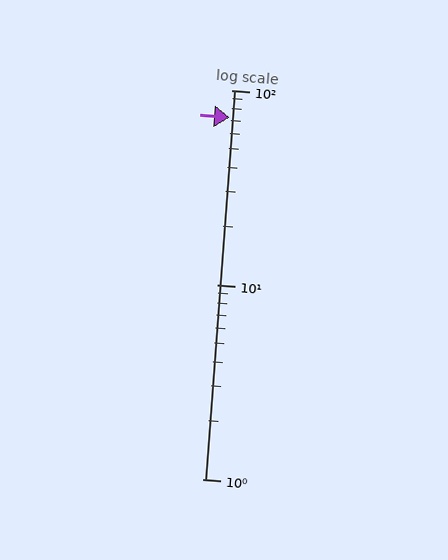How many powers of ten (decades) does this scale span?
The scale spans 2 decades, from 1 to 100.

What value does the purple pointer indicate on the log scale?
The pointer indicates approximately 72.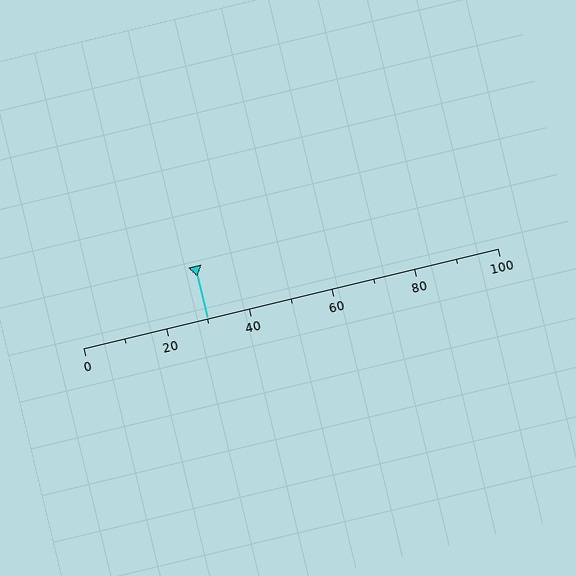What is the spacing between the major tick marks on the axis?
The major ticks are spaced 20 apart.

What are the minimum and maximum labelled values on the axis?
The axis runs from 0 to 100.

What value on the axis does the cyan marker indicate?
The marker indicates approximately 30.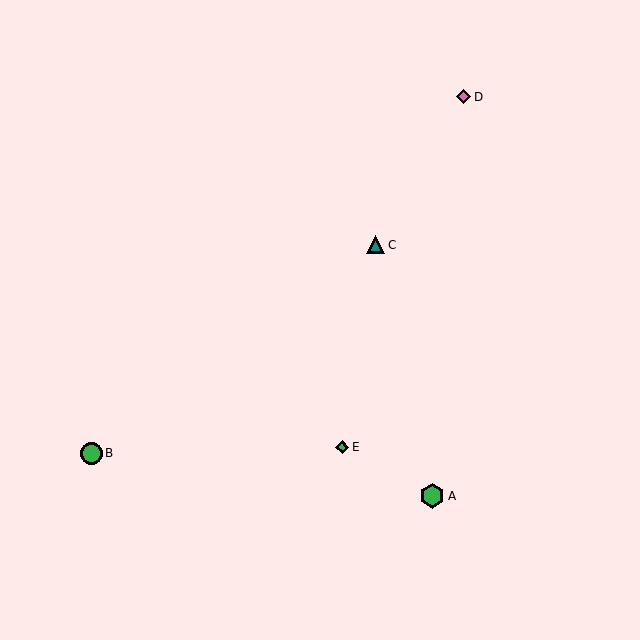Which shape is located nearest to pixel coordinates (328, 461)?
The green diamond (labeled E) at (342, 447) is nearest to that location.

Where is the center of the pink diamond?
The center of the pink diamond is at (464, 97).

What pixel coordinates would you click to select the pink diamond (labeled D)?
Click at (464, 97) to select the pink diamond D.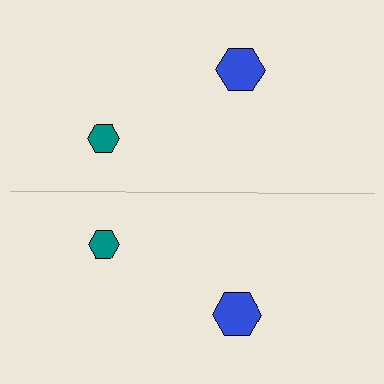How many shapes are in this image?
There are 4 shapes in this image.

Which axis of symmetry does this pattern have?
The pattern has a horizontal axis of symmetry running through the center of the image.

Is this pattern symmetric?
Yes, this pattern has bilateral (reflection) symmetry.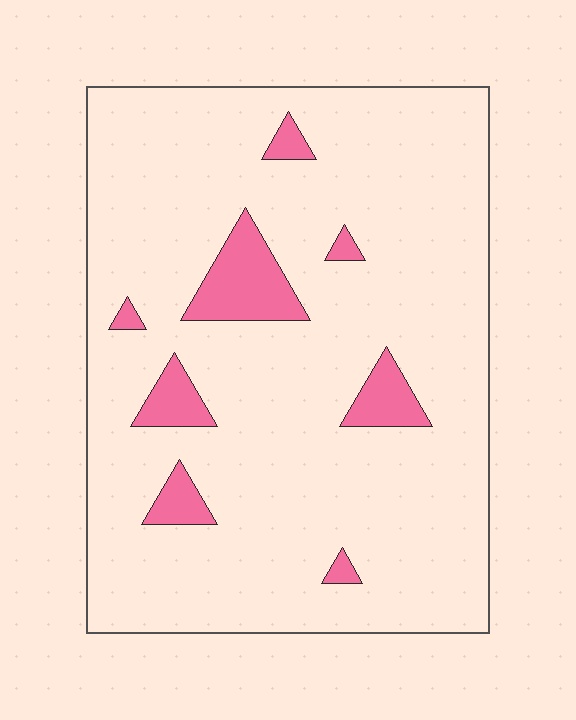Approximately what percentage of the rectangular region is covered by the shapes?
Approximately 10%.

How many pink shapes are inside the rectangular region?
8.